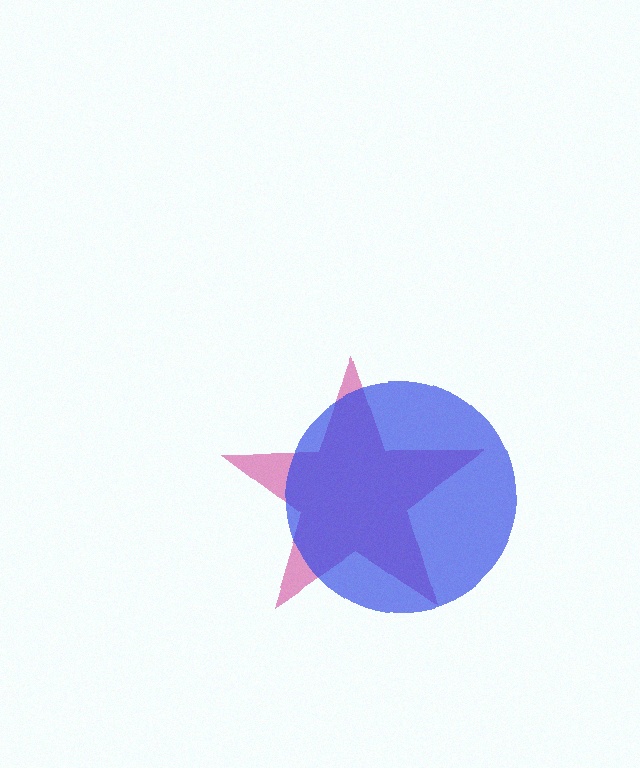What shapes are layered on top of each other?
The layered shapes are: a magenta star, a blue circle.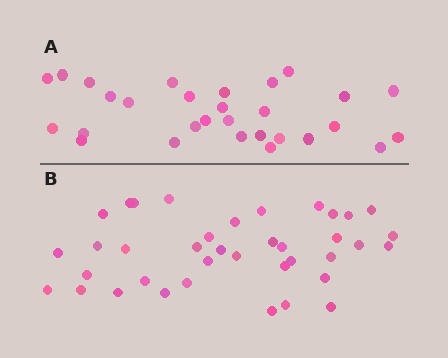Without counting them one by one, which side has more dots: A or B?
Region B (the bottom region) has more dots.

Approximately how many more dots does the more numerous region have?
Region B has roughly 8 or so more dots than region A.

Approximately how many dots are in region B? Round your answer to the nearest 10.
About 40 dots. (The exact count is 38, which rounds to 40.)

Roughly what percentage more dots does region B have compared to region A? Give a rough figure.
About 30% more.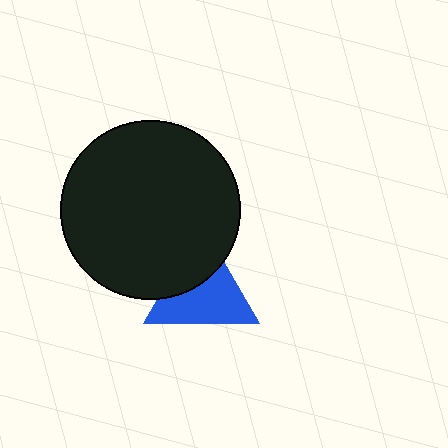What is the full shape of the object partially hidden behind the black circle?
The partially hidden object is a blue triangle.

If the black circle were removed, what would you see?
You would see the complete blue triangle.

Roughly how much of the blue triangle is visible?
About half of it is visible (roughly 62%).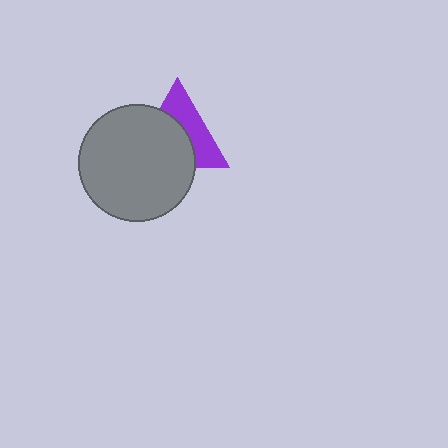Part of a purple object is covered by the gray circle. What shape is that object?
It is a triangle.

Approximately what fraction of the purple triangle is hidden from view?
Roughly 55% of the purple triangle is hidden behind the gray circle.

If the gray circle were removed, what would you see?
You would see the complete purple triangle.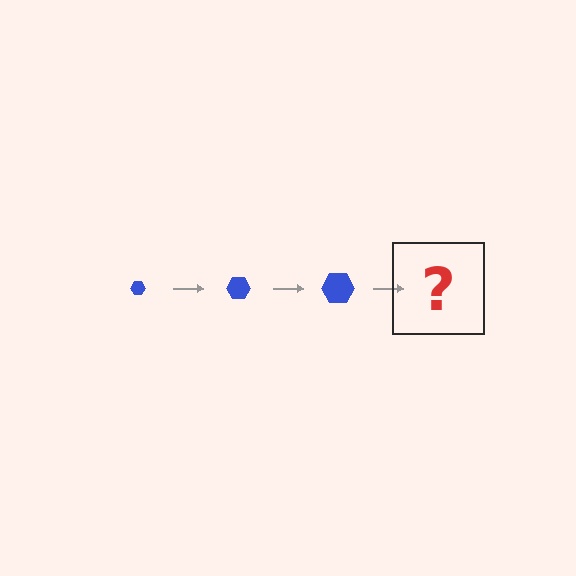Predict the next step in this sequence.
The next step is a blue hexagon, larger than the previous one.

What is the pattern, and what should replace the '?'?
The pattern is that the hexagon gets progressively larger each step. The '?' should be a blue hexagon, larger than the previous one.